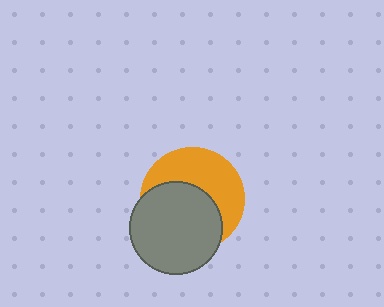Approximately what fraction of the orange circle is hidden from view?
Roughly 52% of the orange circle is hidden behind the gray circle.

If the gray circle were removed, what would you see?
You would see the complete orange circle.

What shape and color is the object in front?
The object in front is a gray circle.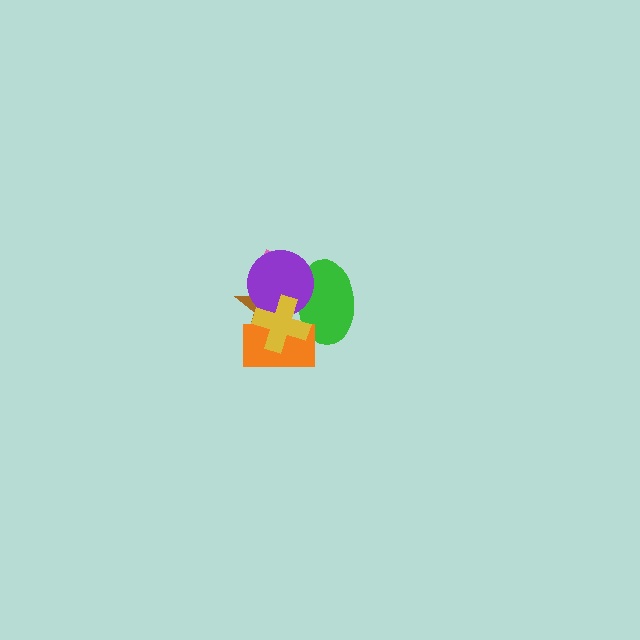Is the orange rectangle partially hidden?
Yes, it is partially covered by another shape.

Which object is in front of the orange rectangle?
The yellow cross is in front of the orange rectangle.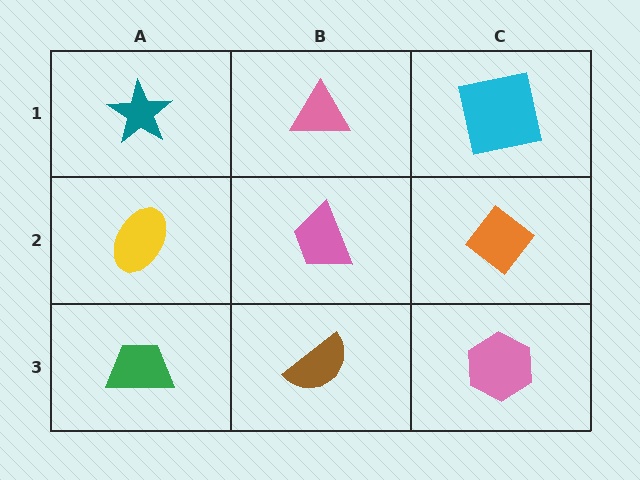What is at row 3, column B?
A brown semicircle.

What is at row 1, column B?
A pink triangle.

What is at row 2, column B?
A pink trapezoid.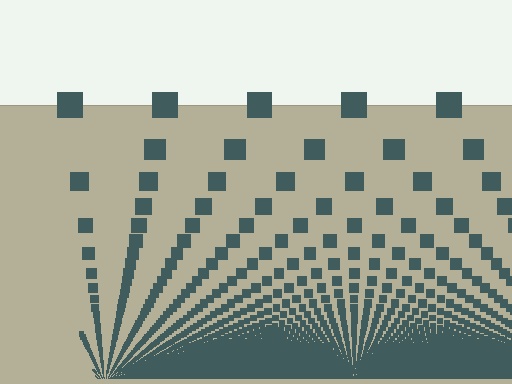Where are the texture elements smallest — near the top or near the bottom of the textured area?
Near the bottom.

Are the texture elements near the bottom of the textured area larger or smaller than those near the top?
Smaller. The gradient is inverted — elements near the bottom are smaller and denser.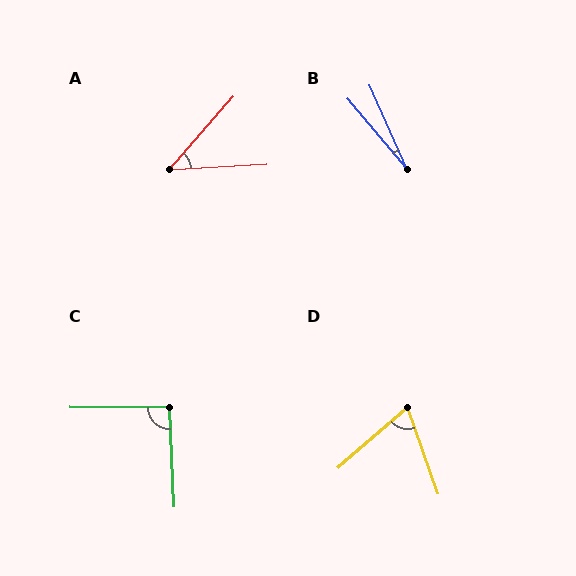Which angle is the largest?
C, at approximately 93 degrees.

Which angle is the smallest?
B, at approximately 16 degrees.